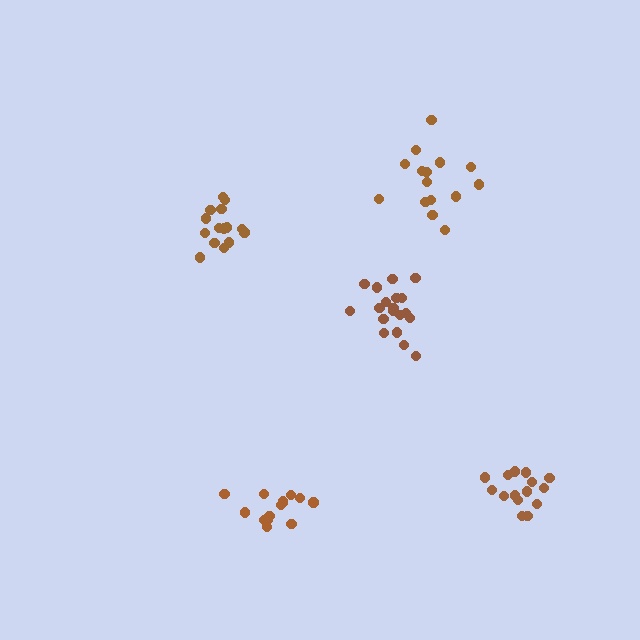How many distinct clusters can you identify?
There are 5 distinct clusters.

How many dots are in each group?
Group 1: 19 dots, Group 2: 14 dots, Group 3: 15 dots, Group 4: 15 dots, Group 5: 16 dots (79 total).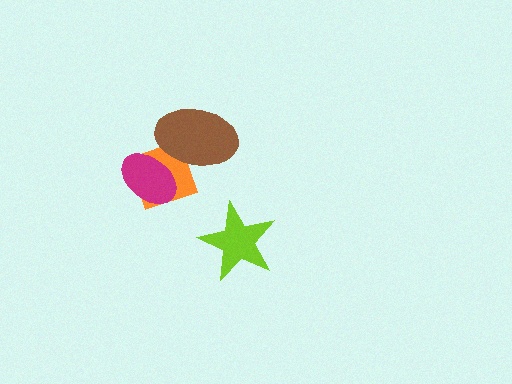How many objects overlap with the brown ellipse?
2 objects overlap with the brown ellipse.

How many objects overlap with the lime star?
0 objects overlap with the lime star.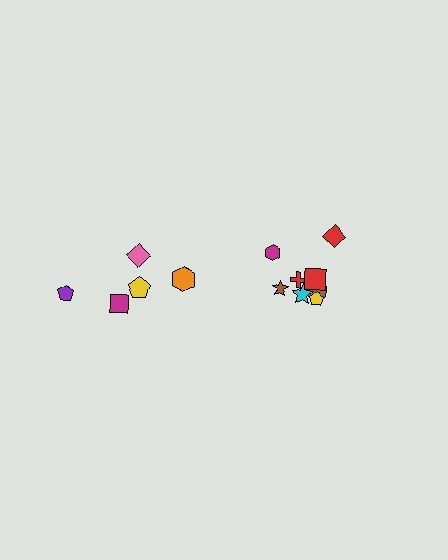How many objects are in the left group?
There are 5 objects.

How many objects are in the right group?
There are 8 objects.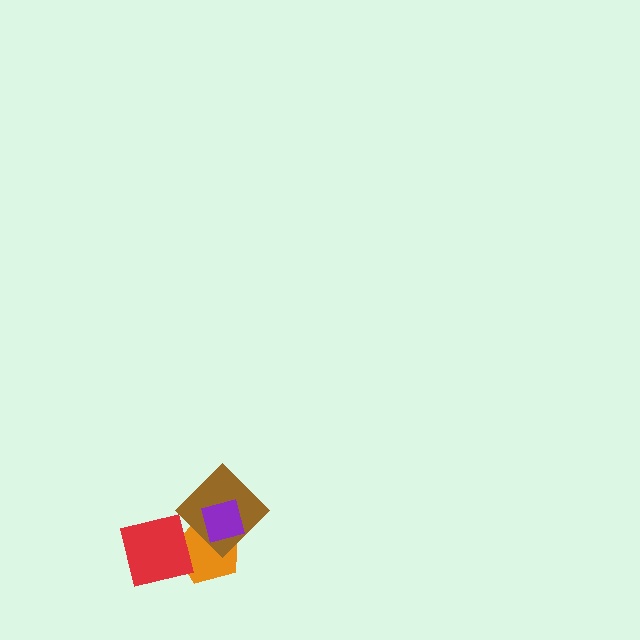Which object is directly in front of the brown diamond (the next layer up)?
The red square is directly in front of the brown diamond.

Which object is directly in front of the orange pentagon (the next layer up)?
The brown diamond is directly in front of the orange pentagon.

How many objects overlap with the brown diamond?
3 objects overlap with the brown diamond.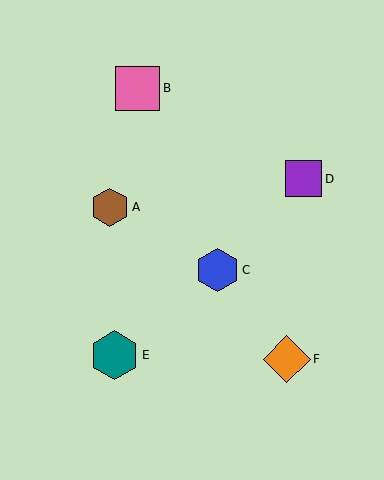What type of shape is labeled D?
Shape D is a purple square.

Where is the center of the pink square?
The center of the pink square is at (138, 88).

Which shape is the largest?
The teal hexagon (labeled E) is the largest.